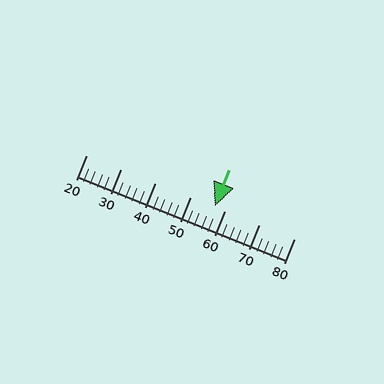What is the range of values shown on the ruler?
The ruler shows values from 20 to 80.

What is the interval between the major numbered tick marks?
The major tick marks are spaced 10 units apart.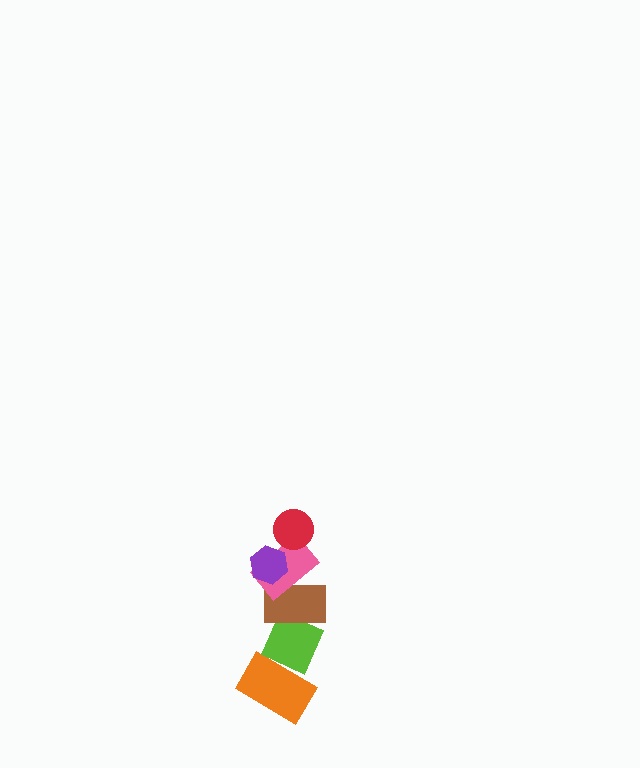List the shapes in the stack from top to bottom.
From top to bottom: the red circle, the purple hexagon, the pink rectangle, the brown rectangle, the lime diamond, the orange rectangle.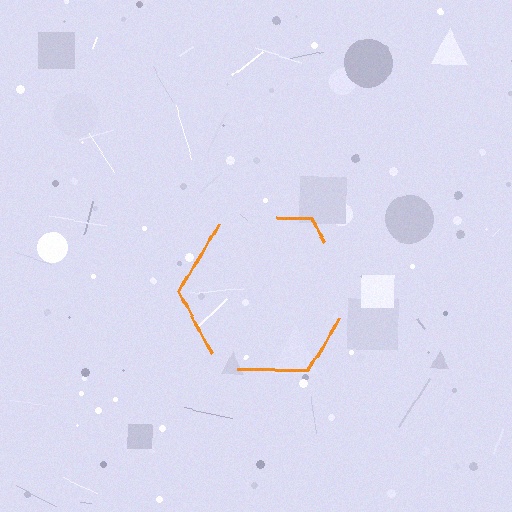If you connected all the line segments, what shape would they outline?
They would outline a hexagon.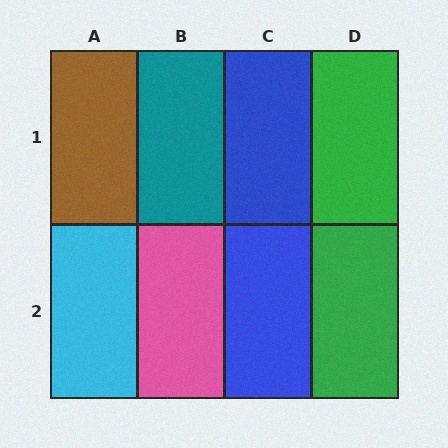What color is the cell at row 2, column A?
Cyan.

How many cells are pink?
1 cell is pink.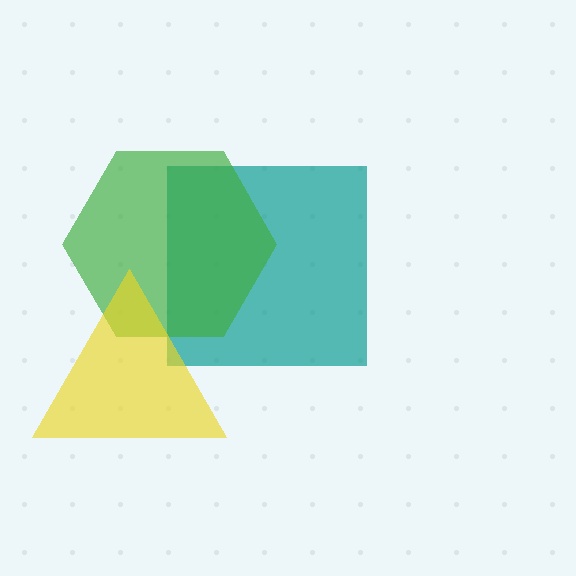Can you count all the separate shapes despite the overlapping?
Yes, there are 3 separate shapes.